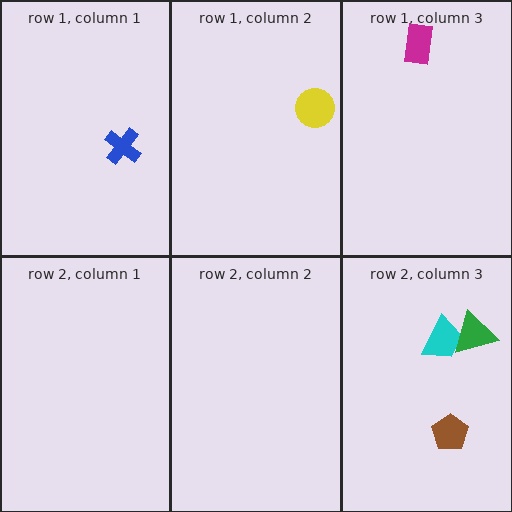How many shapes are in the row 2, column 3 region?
3.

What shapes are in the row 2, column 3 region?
The brown pentagon, the cyan trapezoid, the green triangle.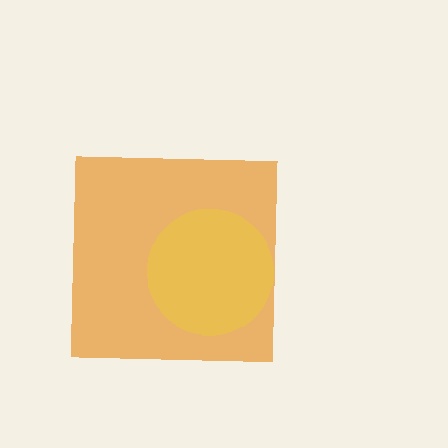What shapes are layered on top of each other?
The layered shapes are: an orange square, a yellow circle.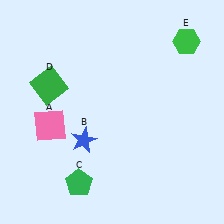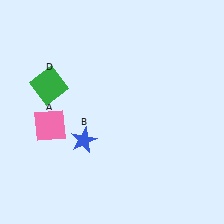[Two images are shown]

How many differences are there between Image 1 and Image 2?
There are 2 differences between the two images.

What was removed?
The green pentagon (C), the green hexagon (E) were removed in Image 2.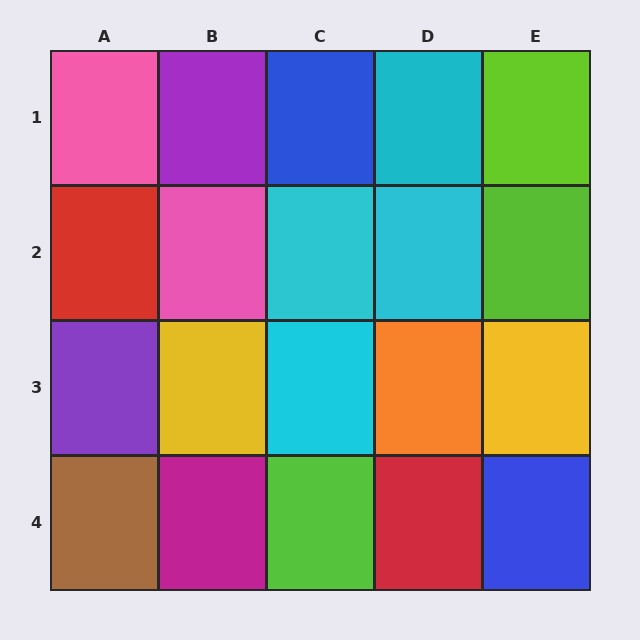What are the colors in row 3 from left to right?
Purple, yellow, cyan, orange, yellow.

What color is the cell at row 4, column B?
Magenta.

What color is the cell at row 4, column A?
Brown.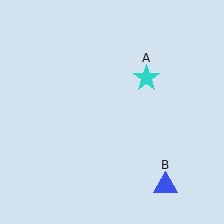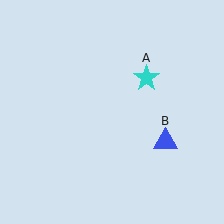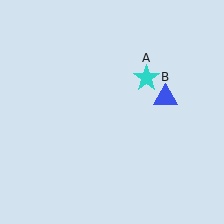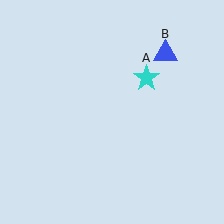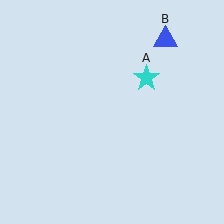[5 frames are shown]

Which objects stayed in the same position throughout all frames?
Cyan star (object A) remained stationary.